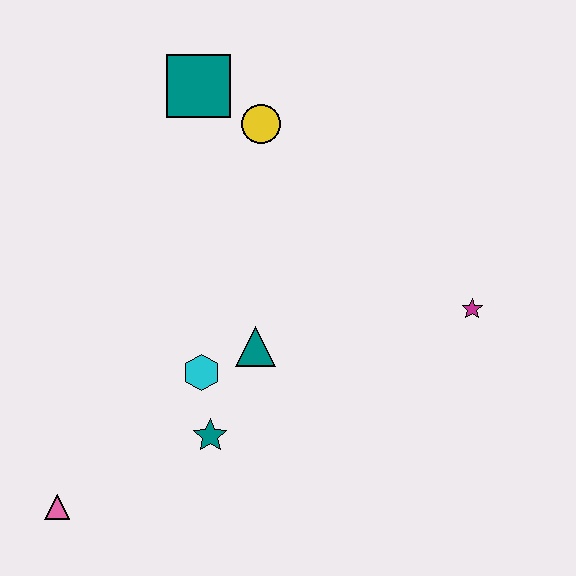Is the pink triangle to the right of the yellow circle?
No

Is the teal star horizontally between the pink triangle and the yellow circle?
Yes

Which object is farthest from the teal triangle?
The teal square is farthest from the teal triangle.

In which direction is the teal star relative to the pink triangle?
The teal star is to the right of the pink triangle.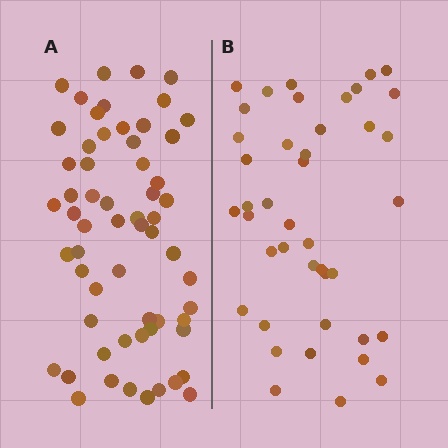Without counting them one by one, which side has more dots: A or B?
Region A (the left region) has more dots.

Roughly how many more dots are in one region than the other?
Region A has approximately 20 more dots than region B.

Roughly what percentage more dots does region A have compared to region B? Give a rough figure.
About 45% more.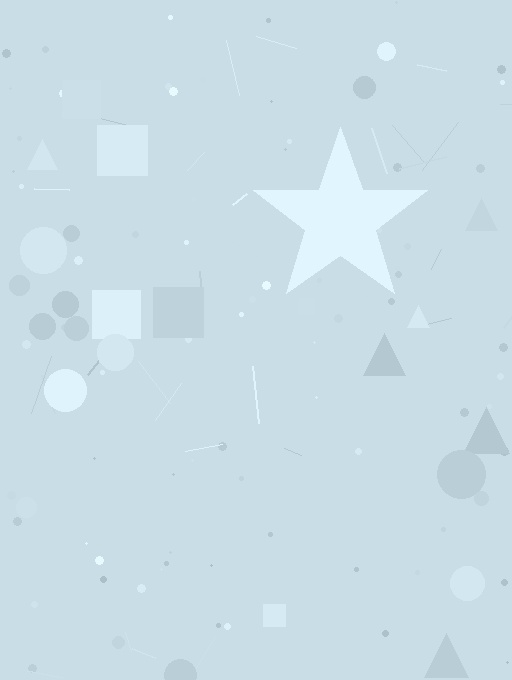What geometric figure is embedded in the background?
A star is embedded in the background.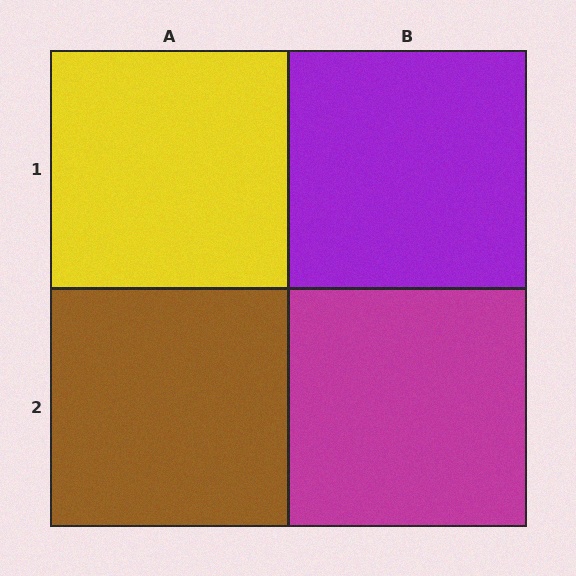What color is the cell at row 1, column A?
Yellow.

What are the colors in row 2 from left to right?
Brown, magenta.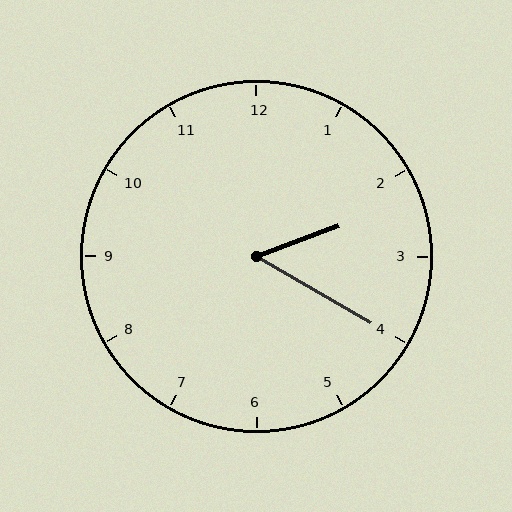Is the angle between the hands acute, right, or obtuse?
It is acute.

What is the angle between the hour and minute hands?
Approximately 50 degrees.